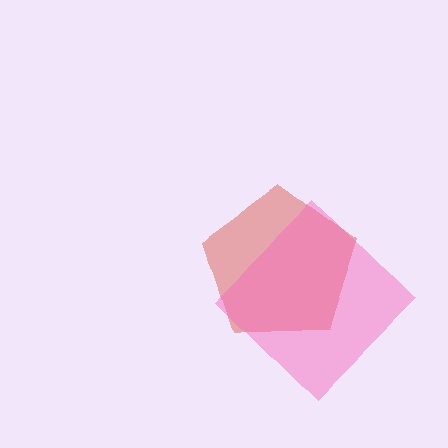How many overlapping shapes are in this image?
There are 2 overlapping shapes in the image.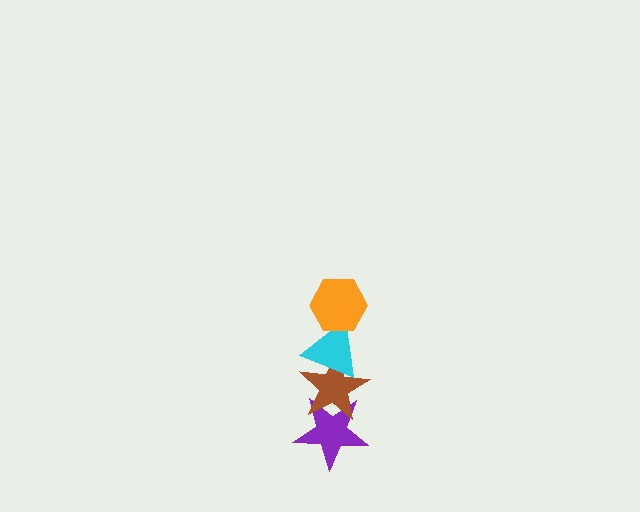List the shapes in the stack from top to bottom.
From top to bottom: the orange hexagon, the cyan triangle, the brown star, the purple star.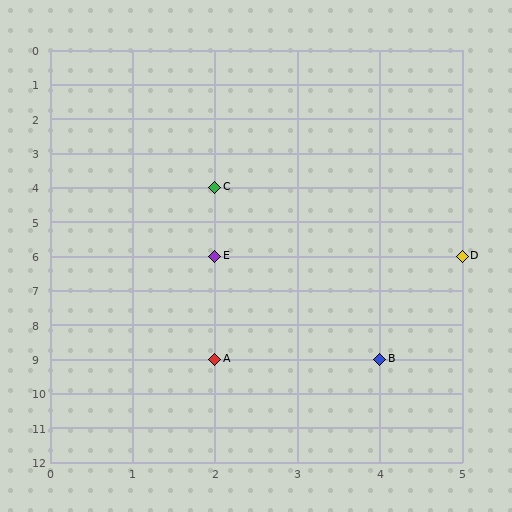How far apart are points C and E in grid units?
Points C and E are 2 rows apart.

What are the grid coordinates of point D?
Point D is at grid coordinates (5, 6).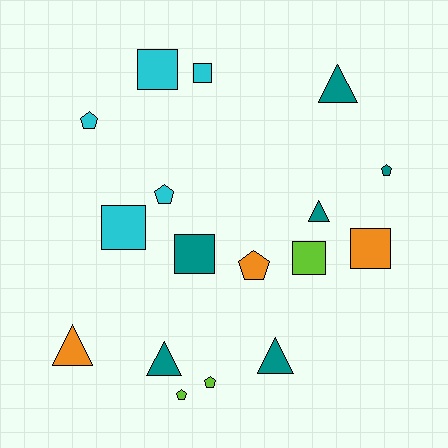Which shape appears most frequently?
Pentagon, with 6 objects.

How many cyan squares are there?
There are 3 cyan squares.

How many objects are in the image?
There are 17 objects.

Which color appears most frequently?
Teal, with 6 objects.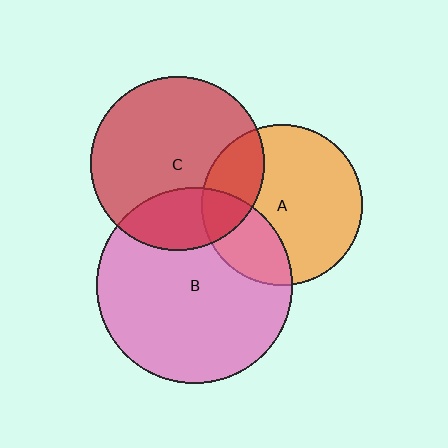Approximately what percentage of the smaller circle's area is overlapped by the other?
Approximately 25%.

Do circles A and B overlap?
Yes.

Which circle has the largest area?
Circle B (pink).